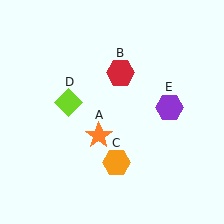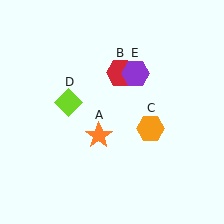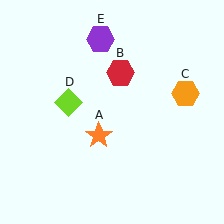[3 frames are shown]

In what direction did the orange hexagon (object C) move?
The orange hexagon (object C) moved up and to the right.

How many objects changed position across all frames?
2 objects changed position: orange hexagon (object C), purple hexagon (object E).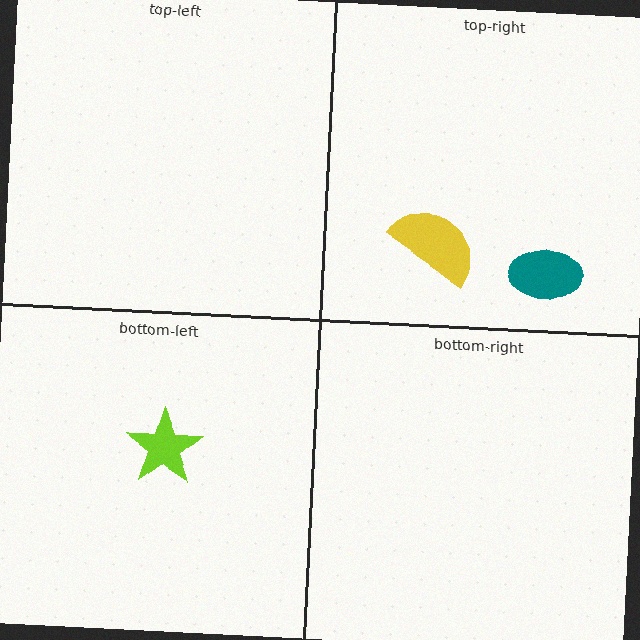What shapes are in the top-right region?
The teal ellipse, the yellow semicircle.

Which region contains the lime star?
The bottom-left region.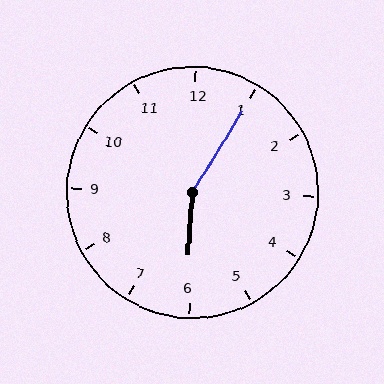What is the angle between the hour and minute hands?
Approximately 152 degrees.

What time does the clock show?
6:05.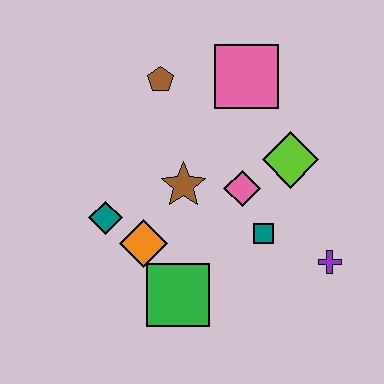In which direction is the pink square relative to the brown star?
The pink square is above the brown star.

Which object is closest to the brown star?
The pink diamond is closest to the brown star.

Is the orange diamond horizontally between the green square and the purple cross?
No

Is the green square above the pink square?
No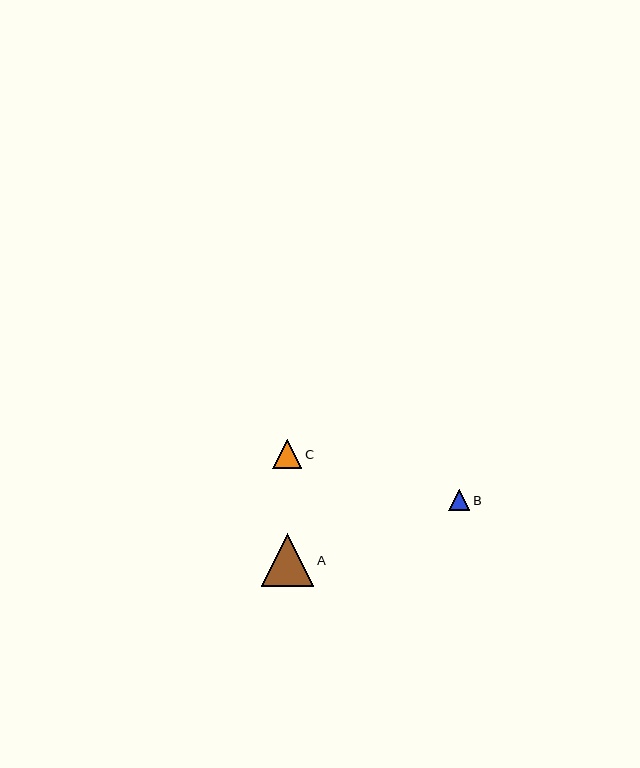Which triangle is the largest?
Triangle A is the largest with a size of approximately 53 pixels.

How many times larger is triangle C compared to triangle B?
Triangle C is approximately 1.4 times the size of triangle B.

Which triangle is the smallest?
Triangle B is the smallest with a size of approximately 21 pixels.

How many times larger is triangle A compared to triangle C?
Triangle A is approximately 1.8 times the size of triangle C.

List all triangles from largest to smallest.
From largest to smallest: A, C, B.